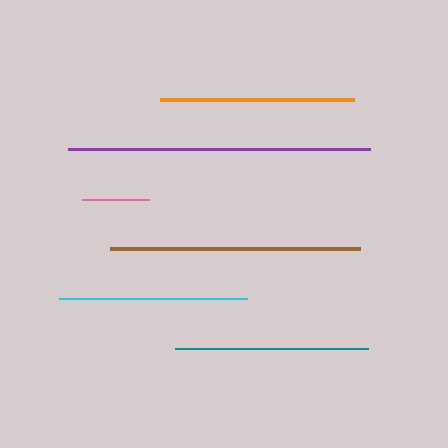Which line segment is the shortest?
The pink line is the shortest at approximately 66 pixels.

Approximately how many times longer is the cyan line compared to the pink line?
The cyan line is approximately 2.8 times the length of the pink line.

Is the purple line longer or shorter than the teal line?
The purple line is longer than the teal line.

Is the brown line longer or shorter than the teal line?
The brown line is longer than the teal line.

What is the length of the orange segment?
The orange segment is approximately 195 pixels long.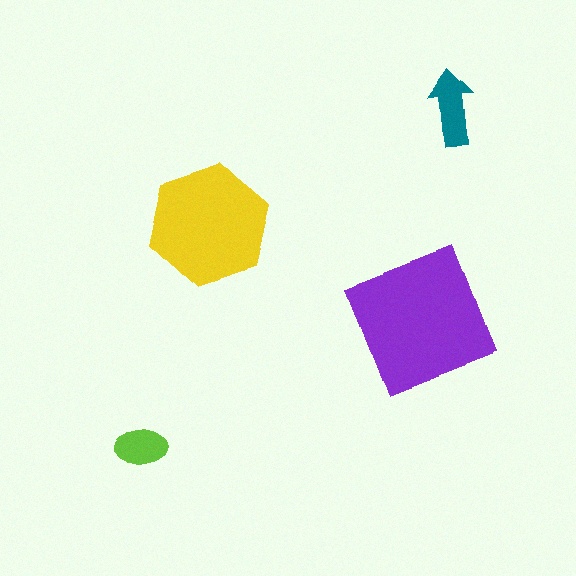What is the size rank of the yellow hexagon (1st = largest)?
2nd.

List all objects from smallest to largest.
The lime ellipse, the teal arrow, the yellow hexagon, the purple square.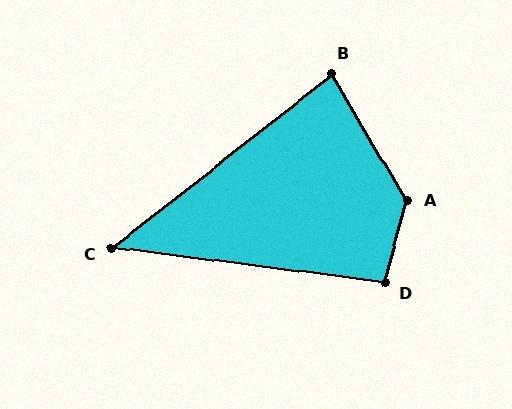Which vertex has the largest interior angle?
A, at approximately 134 degrees.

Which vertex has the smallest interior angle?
C, at approximately 46 degrees.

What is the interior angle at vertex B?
Approximately 82 degrees (acute).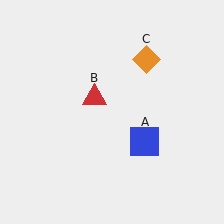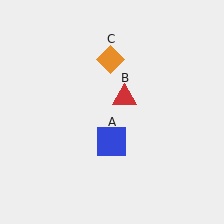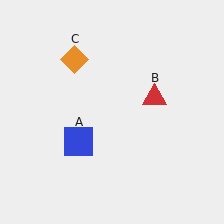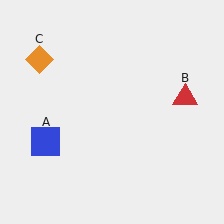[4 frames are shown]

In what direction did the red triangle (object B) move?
The red triangle (object B) moved right.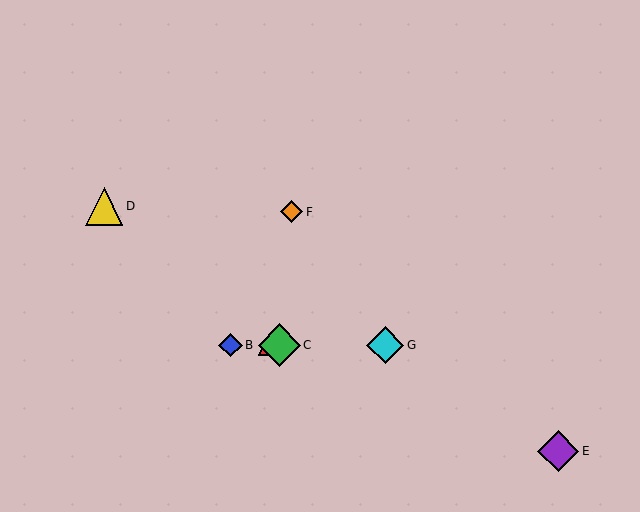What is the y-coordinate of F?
Object F is at y≈212.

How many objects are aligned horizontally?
4 objects (A, B, C, G) are aligned horizontally.